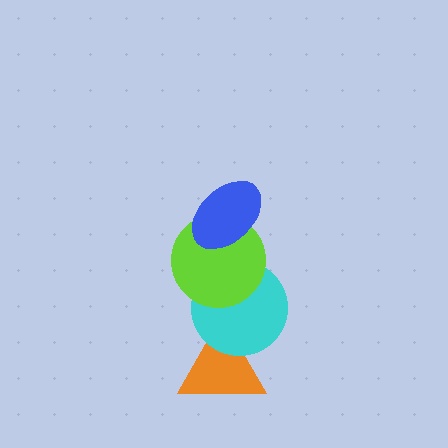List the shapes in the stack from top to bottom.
From top to bottom: the blue ellipse, the lime circle, the cyan circle, the orange triangle.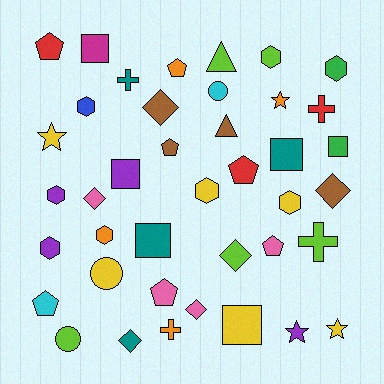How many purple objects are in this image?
There are 4 purple objects.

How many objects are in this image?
There are 40 objects.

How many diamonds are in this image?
There are 6 diamonds.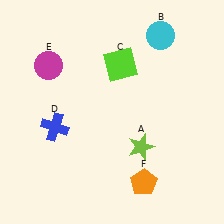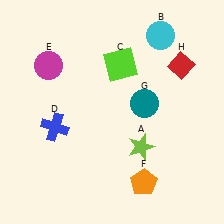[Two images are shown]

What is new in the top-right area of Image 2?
A red diamond (H) was added in the top-right area of Image 2.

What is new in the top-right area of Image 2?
A teal circle (G) was added in the top-right area of Image 2.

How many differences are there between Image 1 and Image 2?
There are 2 differences between the two images.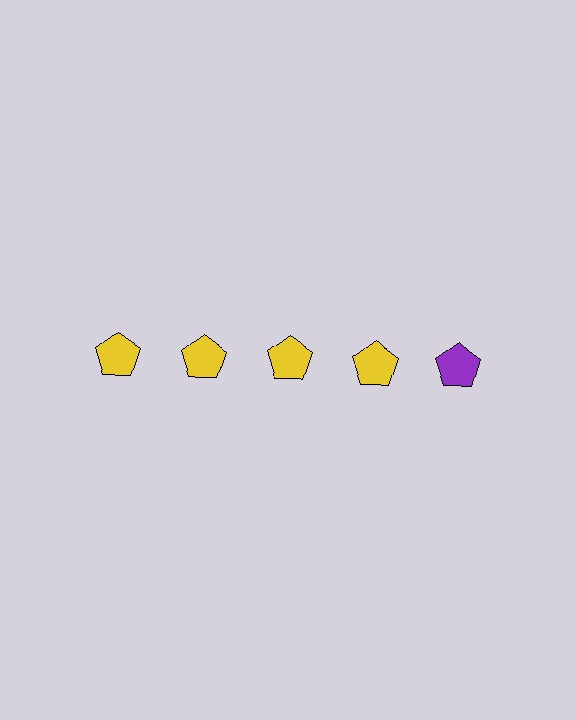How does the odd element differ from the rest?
It has a different color: purple instead of yellow.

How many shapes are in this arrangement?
There are 5 shapes arranged in a grid pattern.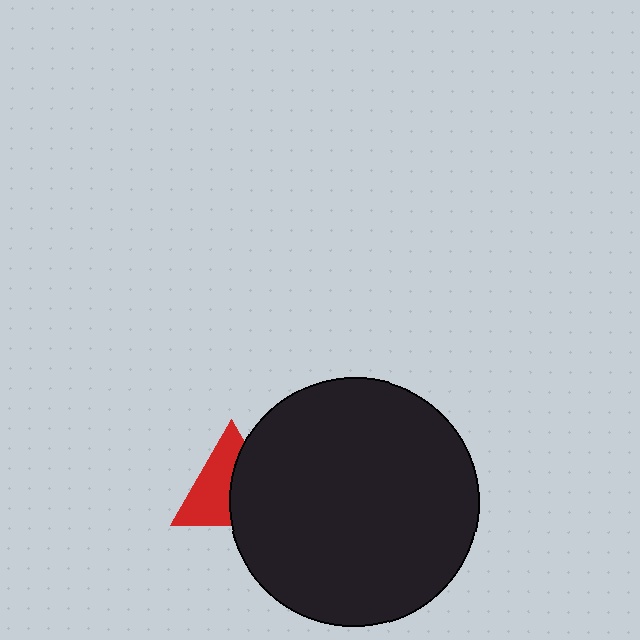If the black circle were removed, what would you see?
You would see the complete red triangle.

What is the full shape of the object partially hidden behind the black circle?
The partially hidden object is a red triangle.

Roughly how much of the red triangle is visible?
About half of it is visible (roughly 54%).